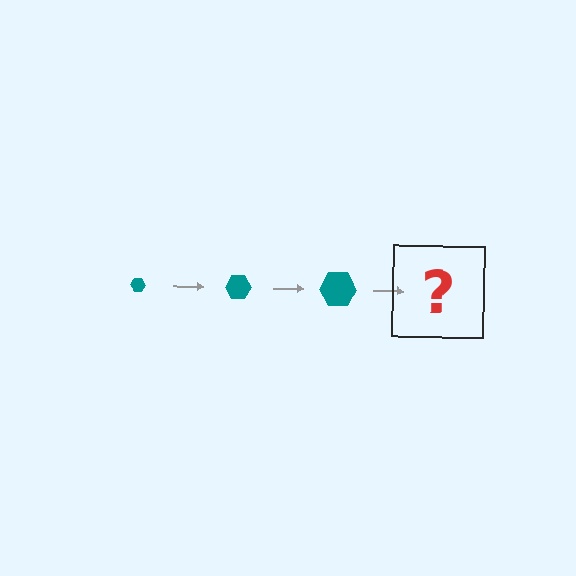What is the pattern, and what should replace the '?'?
The pattern is that the hexagon gets progressively larger each step. The '?' should be a teal hexagon, larger than the previous one.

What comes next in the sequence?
The next element should be a teal hexagon, larger than the previous one.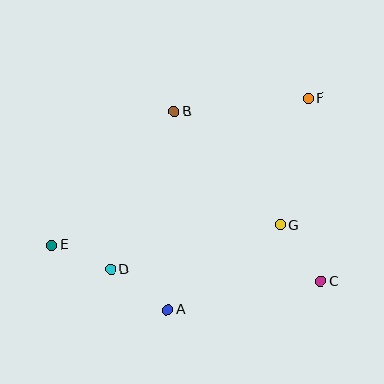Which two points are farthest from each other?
Points E and F are farthest from each other.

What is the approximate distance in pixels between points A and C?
The distance between A and C is approximately 155 pixels.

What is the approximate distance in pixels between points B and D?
The distance between B and D is approximately 170 pixels.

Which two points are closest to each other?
Points D and E are closest to each other.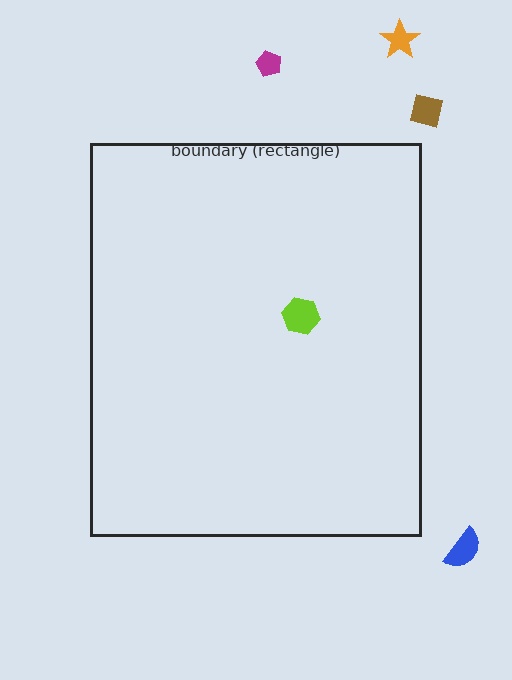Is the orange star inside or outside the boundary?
Outside.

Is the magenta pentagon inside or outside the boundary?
Outside.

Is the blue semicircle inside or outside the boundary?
Outside.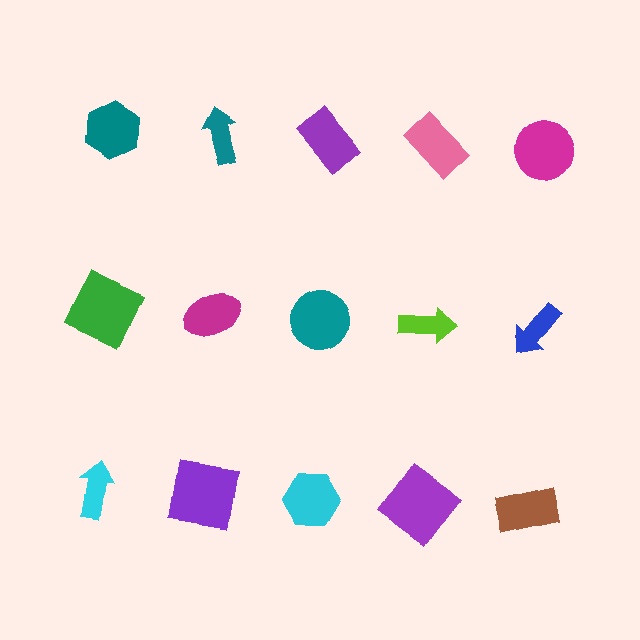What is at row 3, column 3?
A cyan hexagon.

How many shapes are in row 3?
5 shapes.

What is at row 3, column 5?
A brown rectangle.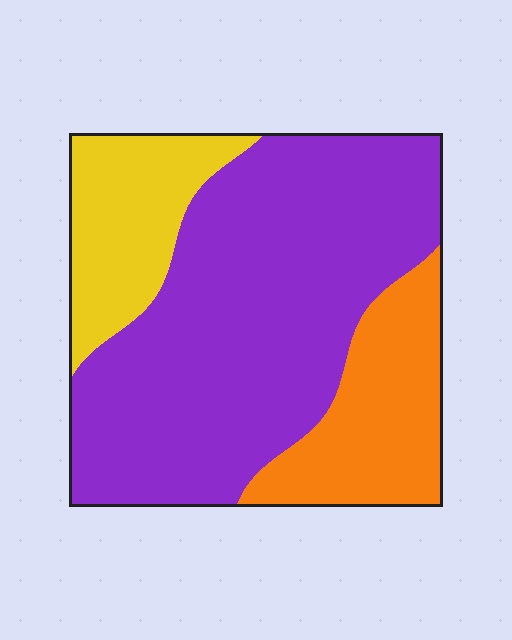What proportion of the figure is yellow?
Yellow takes up about one sixth (1/6) of the figure.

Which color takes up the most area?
Purple, at roughly 60%.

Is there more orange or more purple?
Purple.